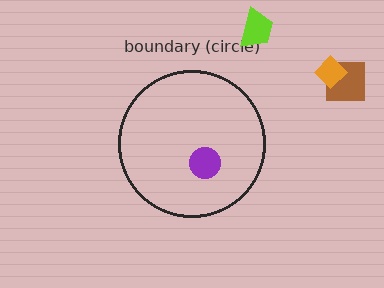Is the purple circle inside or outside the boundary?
Inside.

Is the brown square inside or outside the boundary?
Outside.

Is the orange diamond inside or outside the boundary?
Outside.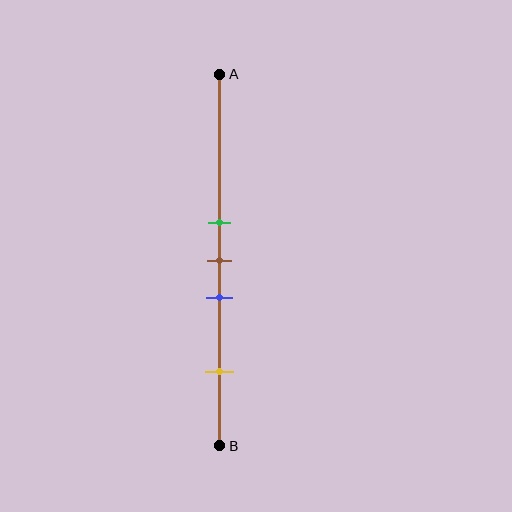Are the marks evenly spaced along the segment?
No, the marks are not evenly spaced.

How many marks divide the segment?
There are 4 marks dividing the segment.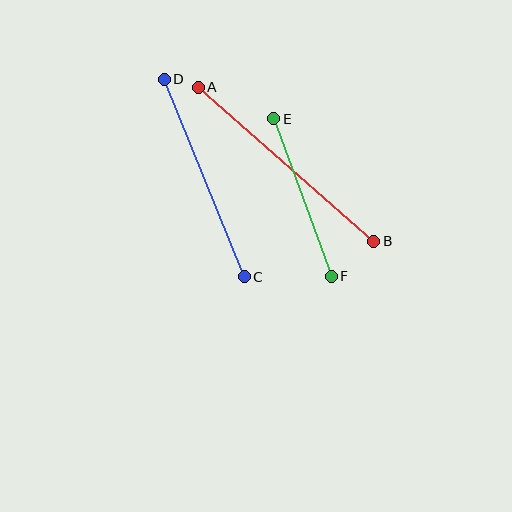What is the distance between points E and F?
The distance is approximately 168 pixels.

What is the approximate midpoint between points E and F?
The midpoint is at approximately (303, 197) pixels.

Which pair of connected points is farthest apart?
Points A and B are farthest apart.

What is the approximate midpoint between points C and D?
The midpoint is at approximately (204, 178) pixels.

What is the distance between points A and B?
The distance is approximately 233 pixels.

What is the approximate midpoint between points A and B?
The midpoint is at approximately (286, 164) pixels.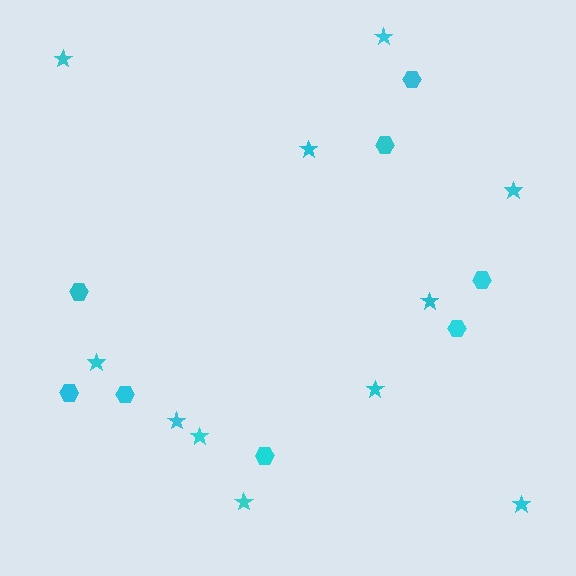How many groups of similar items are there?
There are 2 groups: one group of hexagons (8) and one group of stars (11).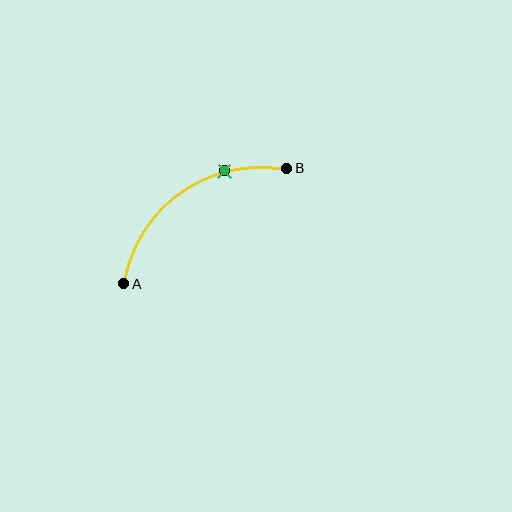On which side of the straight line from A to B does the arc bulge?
The arc bulges above and to the left of the straight line connecting A and B.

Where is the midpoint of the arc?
The arc midpoint is the point on the curve farthest from the straight line joining A and B. It sits above and to the left of that line.